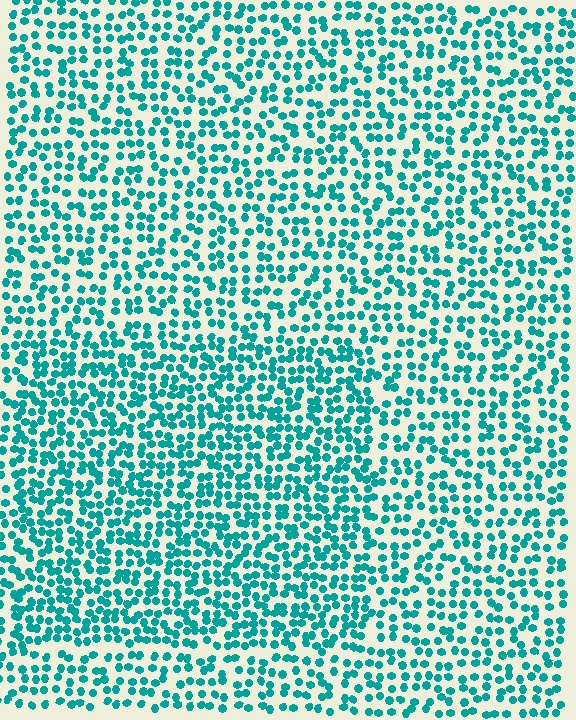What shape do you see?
I see a rectangle.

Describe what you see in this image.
The image contains small teal elements arranged at two different densities. A rectangle-shaped region is visible where the elements are more densely packed than the surrounding area.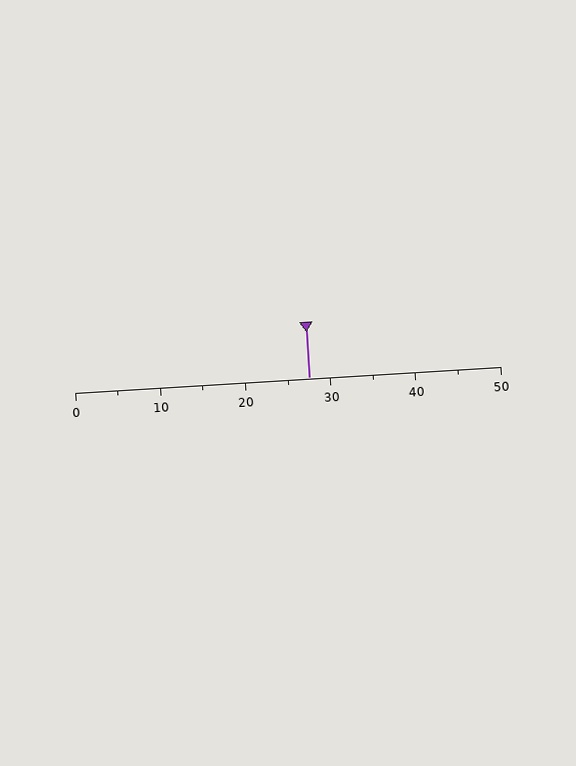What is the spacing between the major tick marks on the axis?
The major ticks are spaced 10 apart.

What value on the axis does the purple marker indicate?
The marker indicates approximately 27.5.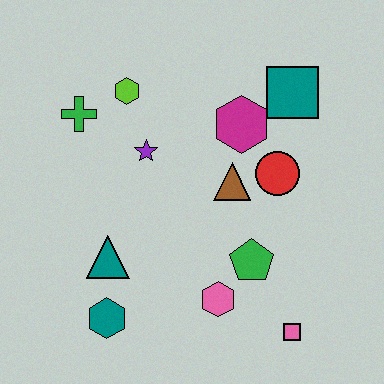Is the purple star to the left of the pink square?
Yes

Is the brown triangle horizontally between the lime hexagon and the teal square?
Yes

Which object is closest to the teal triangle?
The teal hexagon is closest to the teal triangle.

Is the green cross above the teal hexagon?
Yes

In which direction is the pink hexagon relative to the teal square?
The pink hexagon is below the teal square.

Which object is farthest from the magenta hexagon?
The teal hexagon is farthest from the magenta hexagon.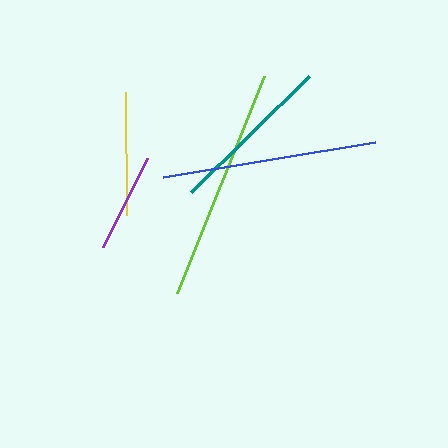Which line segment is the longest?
The lime line is the longest at approximately 234 pixels.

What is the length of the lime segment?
The lime segment is approximately 234 pixels long.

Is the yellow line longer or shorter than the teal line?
The teal line is longer than the yellow line.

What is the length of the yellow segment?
The yellow segment is approximately 123 pixels long.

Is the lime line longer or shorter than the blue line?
The lime line is longer than the blue line.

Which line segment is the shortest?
The purple line is the shortest at approximately 99 pixels.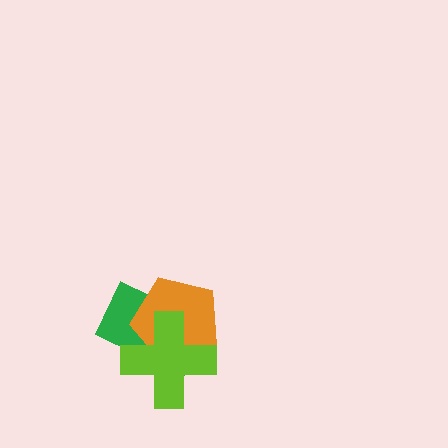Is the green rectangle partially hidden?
Yes, it is partially covered by another shape.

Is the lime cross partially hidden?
No, no other shape covers it.